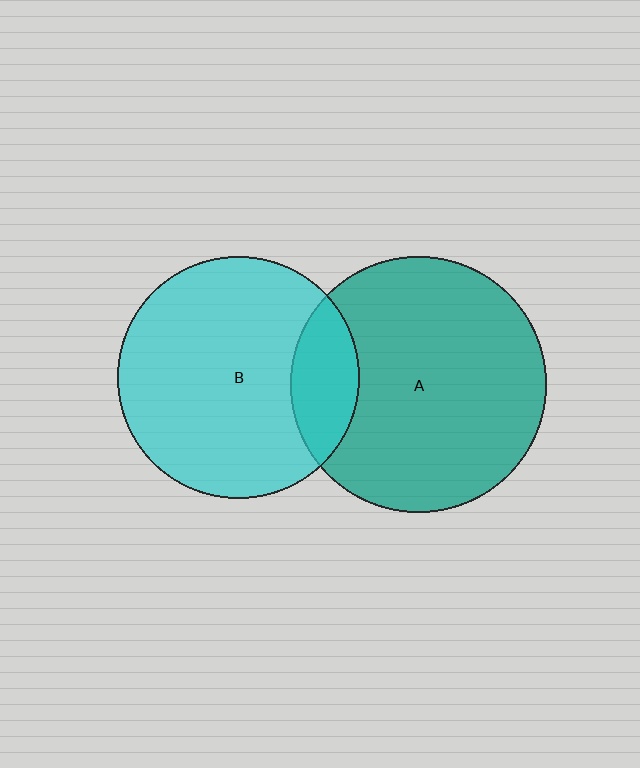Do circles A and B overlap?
Yes.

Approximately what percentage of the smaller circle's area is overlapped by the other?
Approximately 20%.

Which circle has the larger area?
Circle A (teal).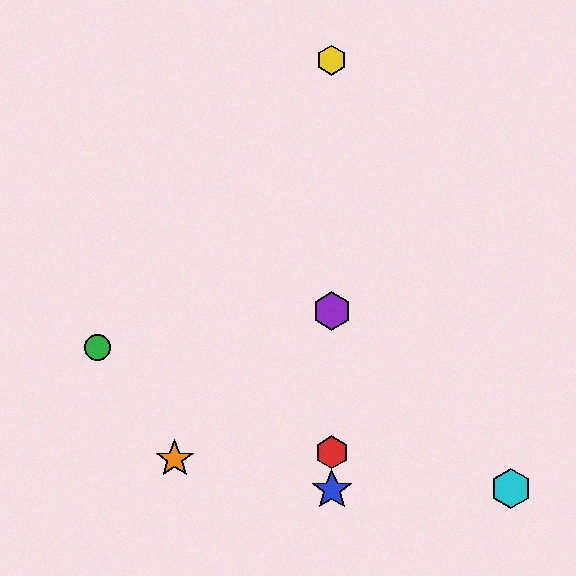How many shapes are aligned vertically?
4 shapes (the red hexagon, the blue star, the yellow hexagon, the purple hexagon) are aligned vertically.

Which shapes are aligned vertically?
The red hexagon, the blue star, the yellow hexagon, the purple hexagon are aligned vertically.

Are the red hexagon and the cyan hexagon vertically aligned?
No, the red hexagon is at x≈332 and the cyan hexagon is at x≈511.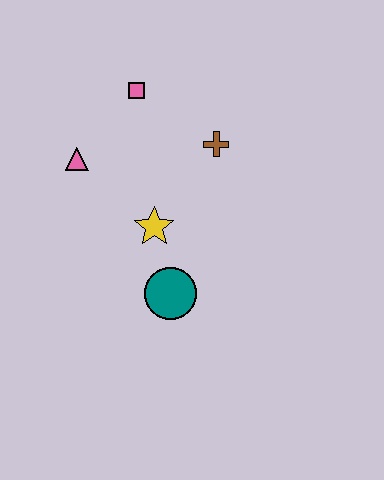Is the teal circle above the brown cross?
No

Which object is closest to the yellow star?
The teal circle is closest to the yellow star.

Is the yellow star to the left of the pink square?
No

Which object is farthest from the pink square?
The teal circle is farthest from the pink square.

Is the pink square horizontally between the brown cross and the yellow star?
No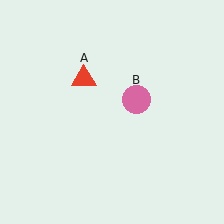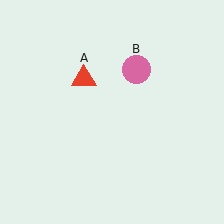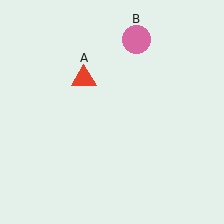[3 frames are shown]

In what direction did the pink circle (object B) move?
The pink circle (object B) moved up.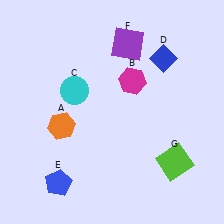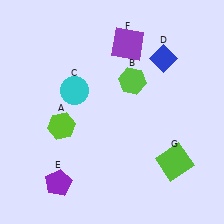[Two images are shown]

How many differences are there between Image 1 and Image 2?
There are 3 differences between the two images.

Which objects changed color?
A changed from orange to lime. B changed from magenta to lime. E changed from blue to purple.